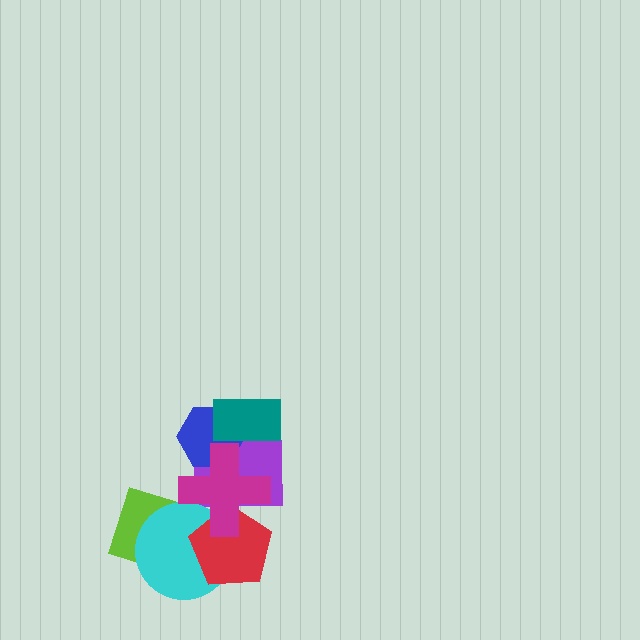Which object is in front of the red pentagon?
The magenta cross is in front of the red pentagon.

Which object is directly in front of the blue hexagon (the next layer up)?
The teal rectangle is directly in front of the blue hexagon.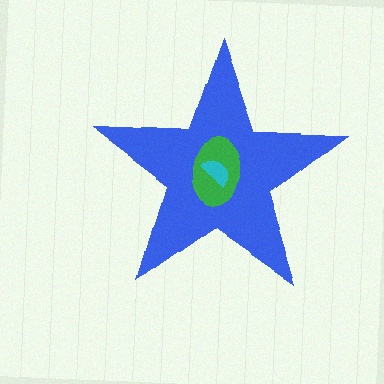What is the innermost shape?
The cyan semicircle.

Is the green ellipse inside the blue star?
Yes.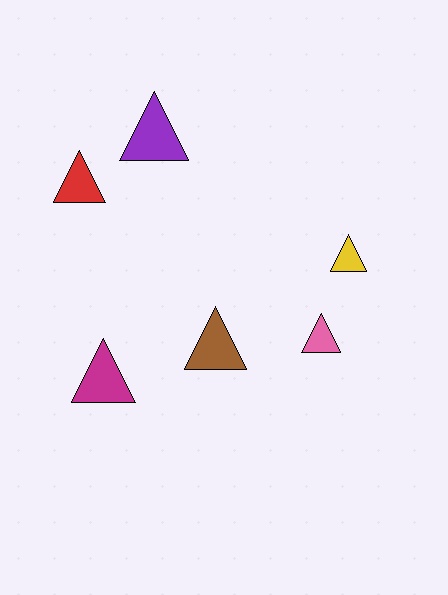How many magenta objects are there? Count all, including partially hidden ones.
There is 1 magenta object.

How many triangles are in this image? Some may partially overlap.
There are 6 triangles.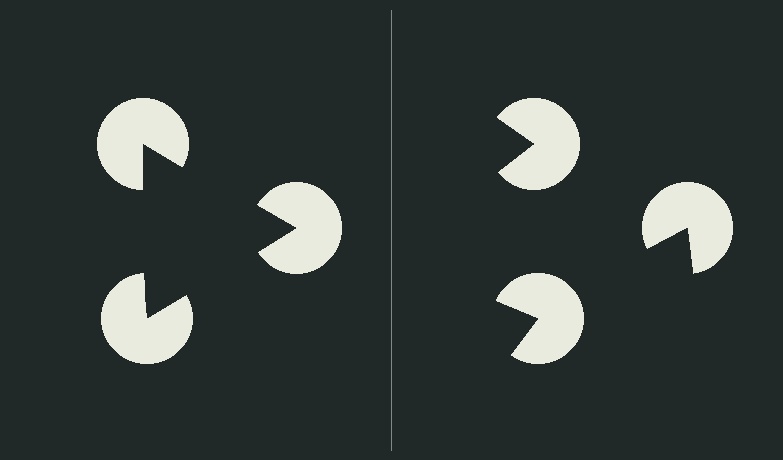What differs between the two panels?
The pac-man discs are positioned identically on both sides; only the wedge orientations differ. On the left they align to a triangle; on the right they are misaligned.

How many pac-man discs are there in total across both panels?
6 — 3 on each side.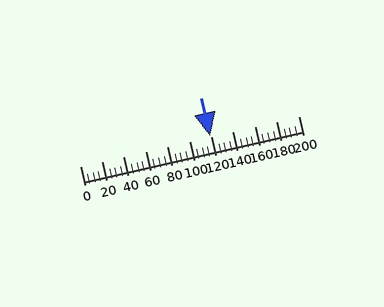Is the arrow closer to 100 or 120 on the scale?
The arrow is closer to 120.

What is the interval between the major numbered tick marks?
The major tick marks are spaced 20 units apart.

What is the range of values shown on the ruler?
The ruler shows values from 0 to 200.